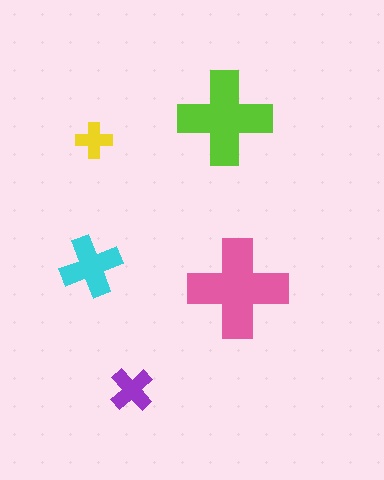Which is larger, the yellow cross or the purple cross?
The purple one.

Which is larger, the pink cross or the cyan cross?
The pink one.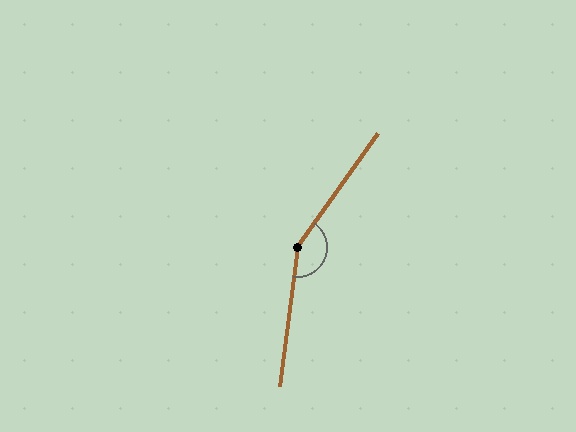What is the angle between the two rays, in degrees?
Approximately 152 degrees.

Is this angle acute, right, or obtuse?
It is obtuse.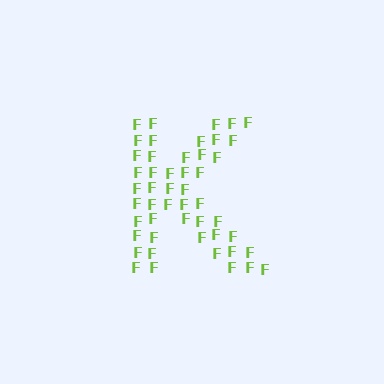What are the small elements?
The small elements are letter F's.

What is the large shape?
The large shape is the letter K.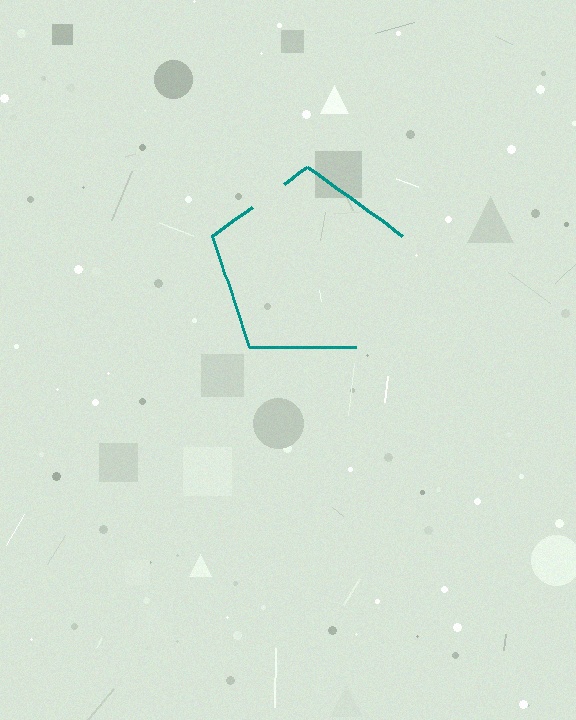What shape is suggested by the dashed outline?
The dashed outline suggests a pentagon.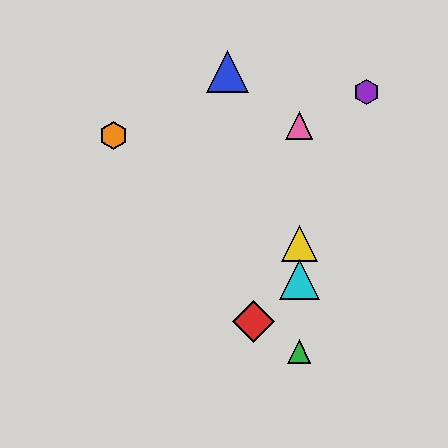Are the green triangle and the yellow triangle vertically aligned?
Yes, both are at x≈299.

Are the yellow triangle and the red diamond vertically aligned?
No, the yellow triangle is at x≈299 and the red diamond is at x≈253.